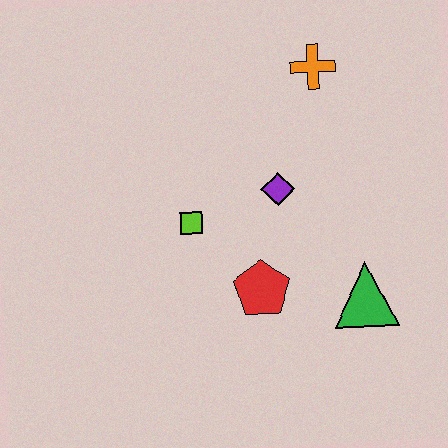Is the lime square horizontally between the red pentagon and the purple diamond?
No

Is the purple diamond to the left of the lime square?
No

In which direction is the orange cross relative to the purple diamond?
The orange cross is above the purple diamond.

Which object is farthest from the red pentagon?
The orange cross is farthest from the red pentagon.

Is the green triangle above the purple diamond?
No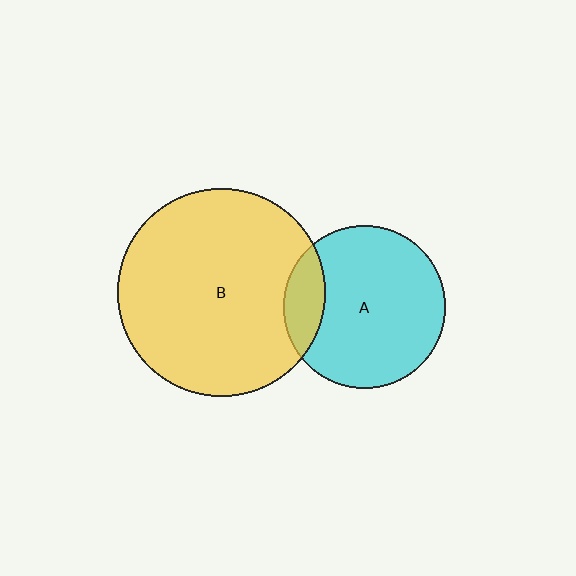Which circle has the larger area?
Circle B (yellow).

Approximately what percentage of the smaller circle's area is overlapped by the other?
Approximately 15%.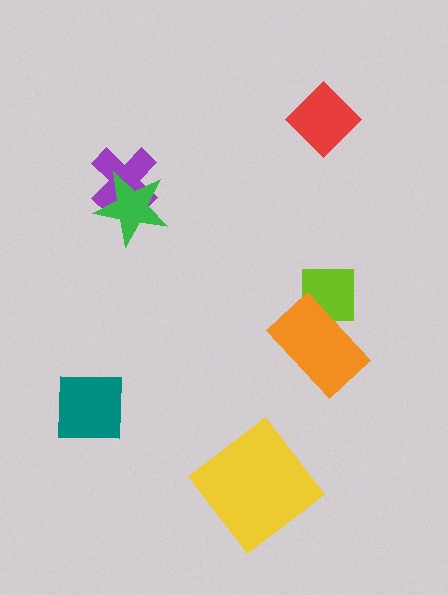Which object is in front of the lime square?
The orange rectangle is in front of the lime square.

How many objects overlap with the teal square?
0 objects overlap with the teal square.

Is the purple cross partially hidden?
Yes, it is partially covered by another shape.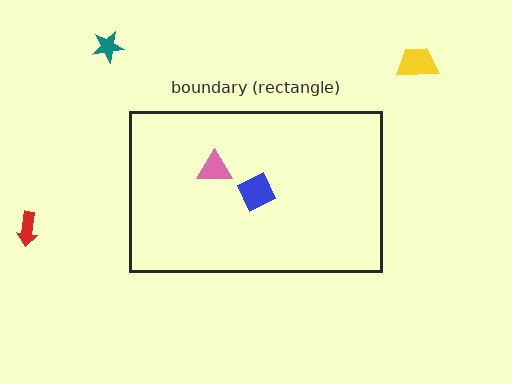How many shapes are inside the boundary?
2 inside, 3 outside.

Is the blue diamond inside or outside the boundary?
Inside.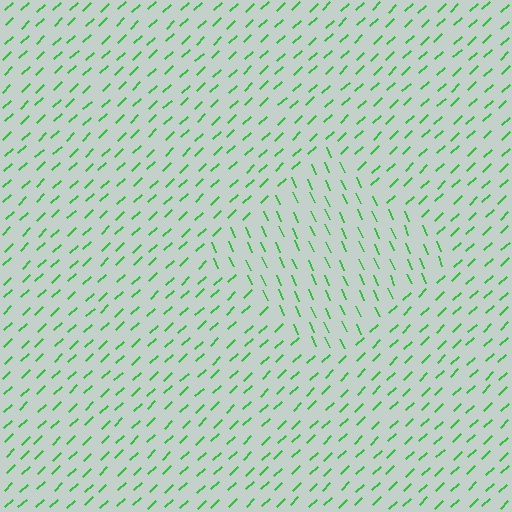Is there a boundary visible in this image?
Yes, there is a texture boundary formed by a change in line orientation.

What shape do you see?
I see a diamond.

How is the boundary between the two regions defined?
The boundary is defined purely by a change in line orientation (approximately 70 degrees difference). All lines are the same color and thickness.